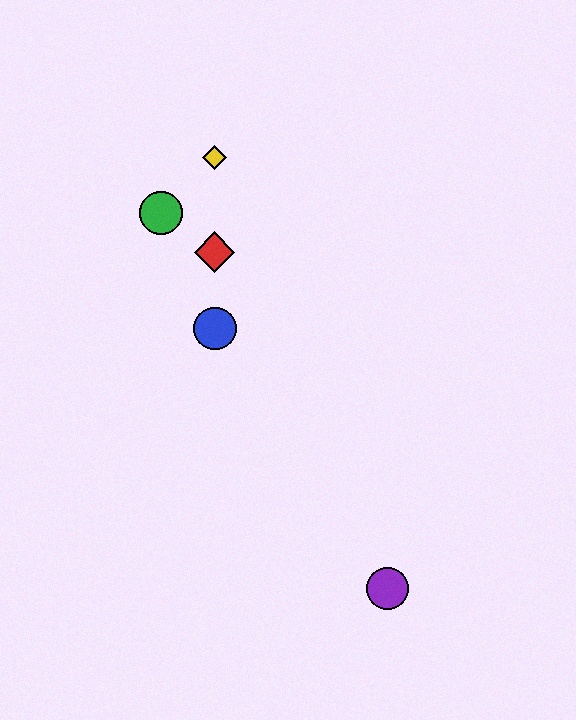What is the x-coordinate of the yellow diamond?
The yellow diamond is at x≈215.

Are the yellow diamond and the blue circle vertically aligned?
Yes, both are at x≈215.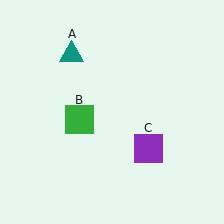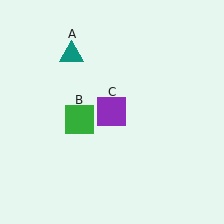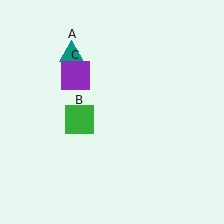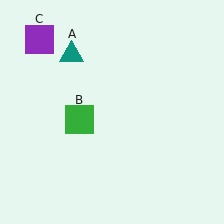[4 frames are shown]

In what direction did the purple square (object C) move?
The purple square (object C) moved up and to the left.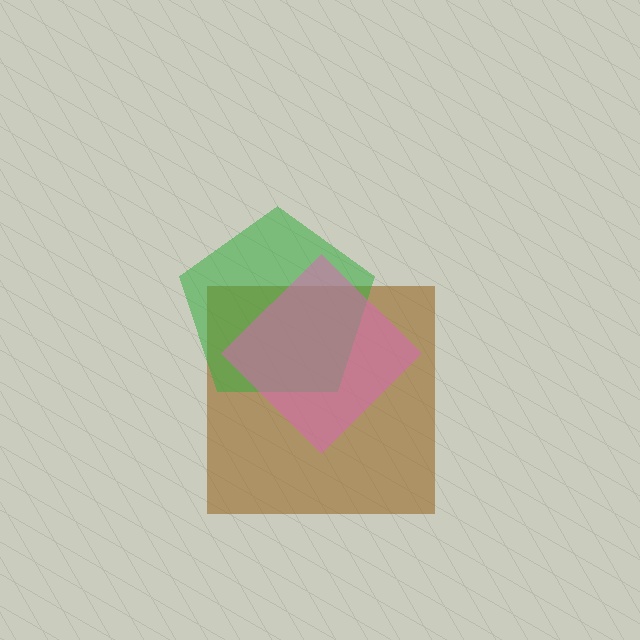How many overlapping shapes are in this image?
There are 3 overlapping shapes in the image.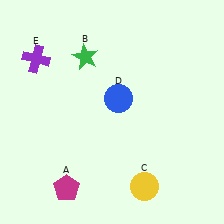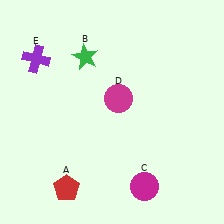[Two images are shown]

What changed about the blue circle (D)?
In Image 1, D is blue. In Image 2, it changed to magenta.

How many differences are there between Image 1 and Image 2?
There are 3 differences between the two images.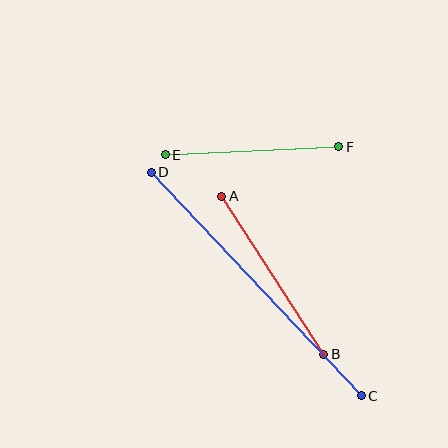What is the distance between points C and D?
The distance is approximately 307 pixels.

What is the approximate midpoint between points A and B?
The midpoint is at approximately (273, 275) pixels.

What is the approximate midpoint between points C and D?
The midpoint is at approximately (256, 284) pixels.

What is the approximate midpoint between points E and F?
The midpoint is at approximately (252, 151) pixels.